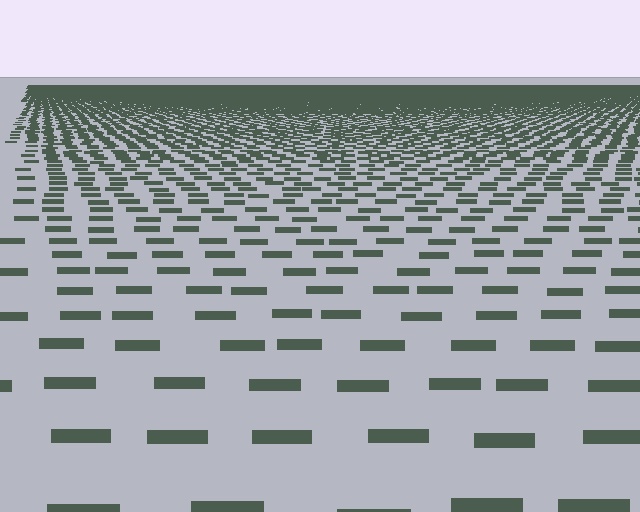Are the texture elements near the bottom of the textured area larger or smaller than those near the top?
Larger. Near the bottom, elements are closer to the viewer and appear at a bigger on-screen size.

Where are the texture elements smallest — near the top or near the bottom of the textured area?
Near the top.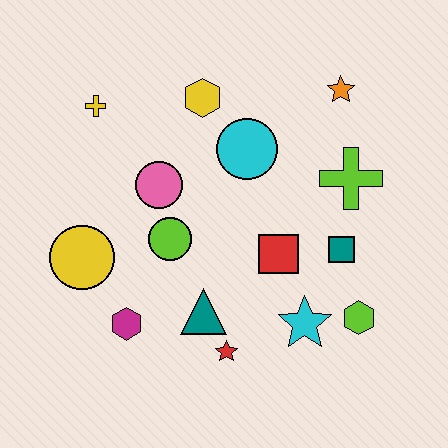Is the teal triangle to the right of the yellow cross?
Yes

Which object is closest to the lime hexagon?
The cyan star is closest to the lime hexagon.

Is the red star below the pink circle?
Yes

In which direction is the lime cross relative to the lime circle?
The lime cross is to the right of the lime circle.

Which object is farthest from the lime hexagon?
The yellow cross is farthest from the lime hexagon.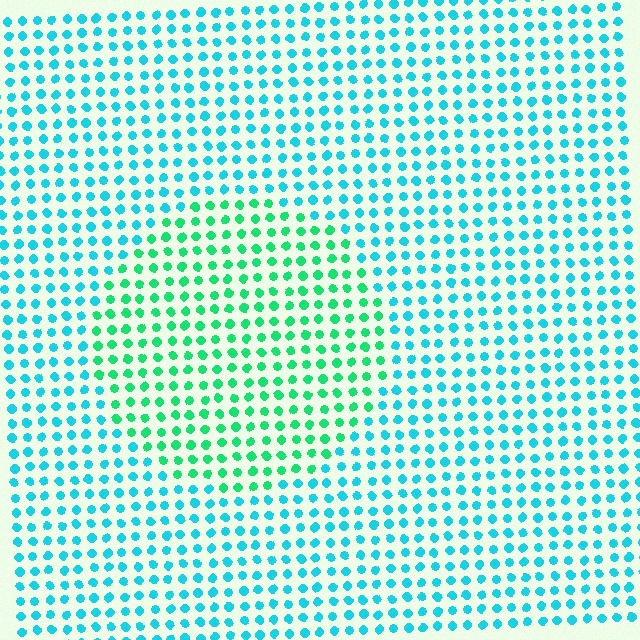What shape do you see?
I see a circle.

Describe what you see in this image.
The image is filled with small cyan elements in a uniform arrangement. A circle-shaped region is visible where the elements are tinted to a slightly different hue, forming a subtle color boundary.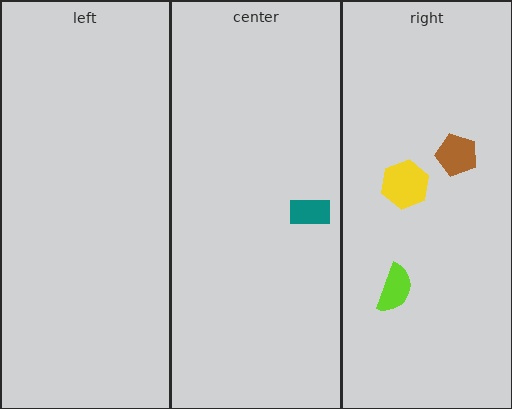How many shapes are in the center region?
1.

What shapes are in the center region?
The teal rectangle.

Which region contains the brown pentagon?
The right region.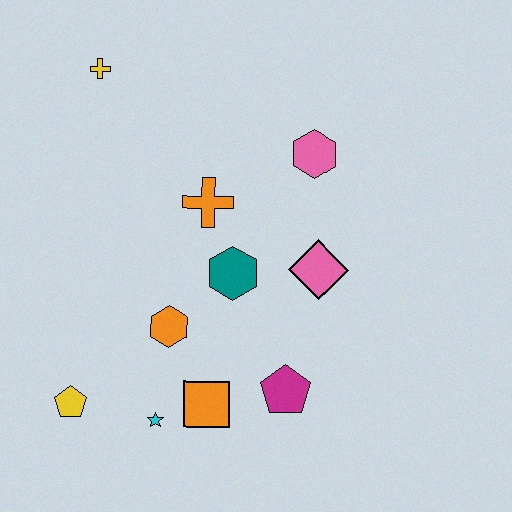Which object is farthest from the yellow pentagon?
The pink hexagon is farthest from the yellow pentagon.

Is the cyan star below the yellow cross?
Yes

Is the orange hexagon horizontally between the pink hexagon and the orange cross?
No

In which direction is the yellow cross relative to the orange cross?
The yellow cross is above the orange cross.